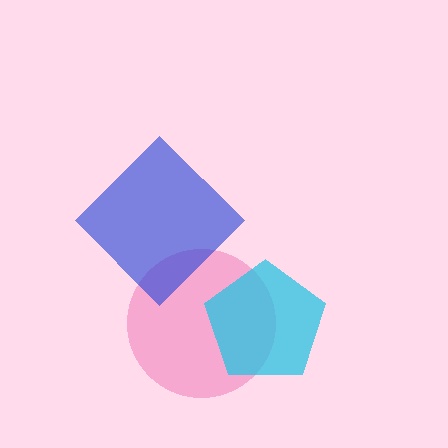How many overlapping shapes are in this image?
There are 3 overlapping shapes in the image.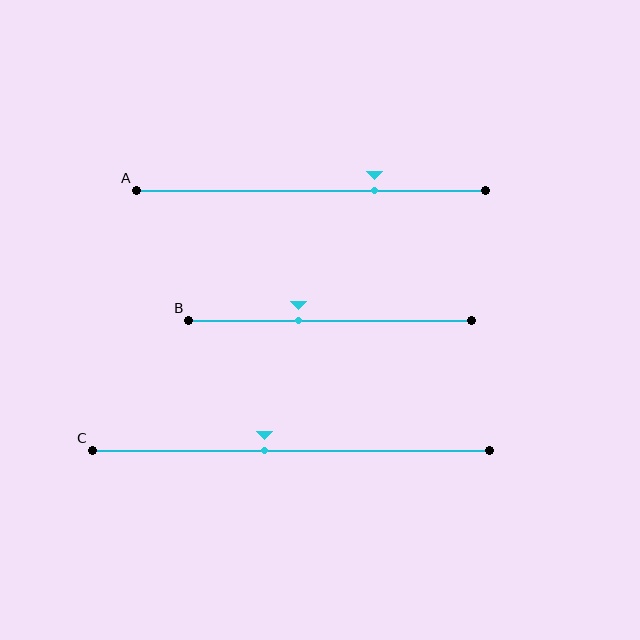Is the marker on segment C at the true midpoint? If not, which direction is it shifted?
No, the marker on segment C is shifted to the left by about 7% of the segment length.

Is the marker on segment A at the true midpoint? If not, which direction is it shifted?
No, the marker on segment A is shifted to the right by about 18% of the segment length.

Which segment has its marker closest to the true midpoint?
Segment C has its marker closest to the true midpoint.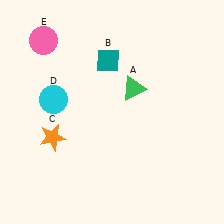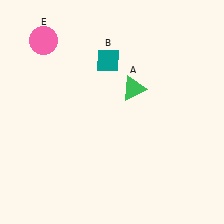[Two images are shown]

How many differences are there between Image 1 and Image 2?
There are 2 differences between the two images.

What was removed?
The orange star (C), the cyan circle (D) were removed in Image 2.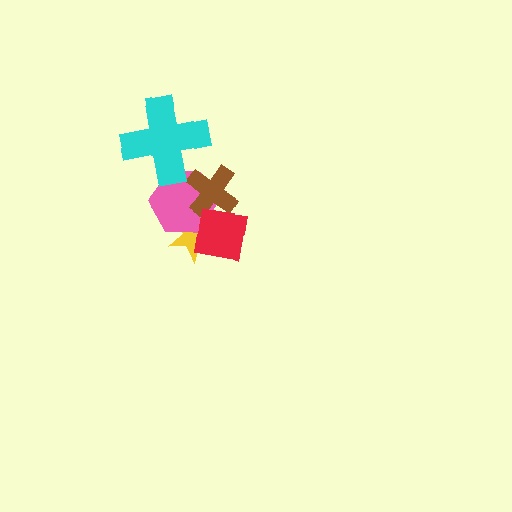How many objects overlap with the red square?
3 objects overlap with the red square.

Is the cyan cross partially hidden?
No, no other shape covers it.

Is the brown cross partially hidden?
Yes, it is partially covered by another shape.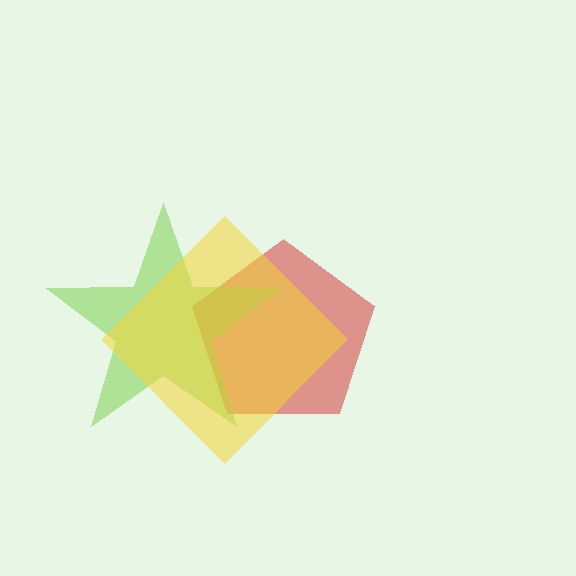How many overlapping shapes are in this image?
There are 3 overlapping shapes in the image.